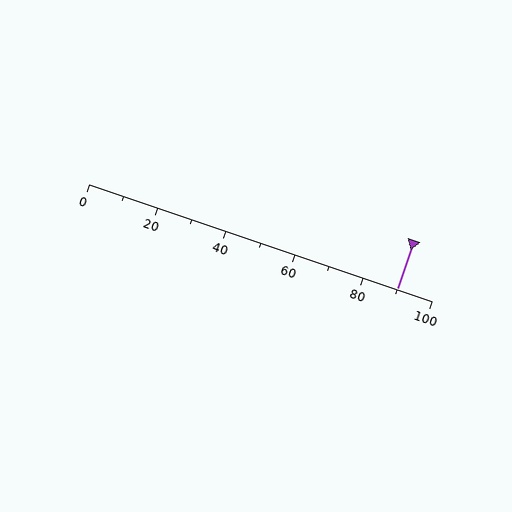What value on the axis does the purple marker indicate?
The marker indicates approximately 90.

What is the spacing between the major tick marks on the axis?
The major ticks are spaced 20 apart.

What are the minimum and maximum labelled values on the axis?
The axis runs from 0 to 100.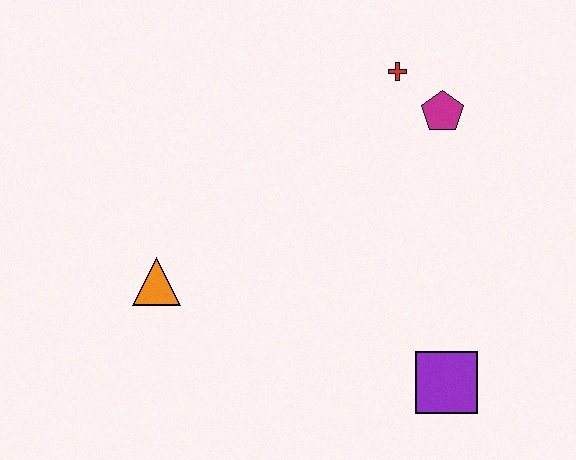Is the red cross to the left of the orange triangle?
No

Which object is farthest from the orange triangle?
The magenta pentagon is farthest from the orange triangle.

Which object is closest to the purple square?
The magenta pentagon is closest to the purple square.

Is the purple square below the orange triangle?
Yes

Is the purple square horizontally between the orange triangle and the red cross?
No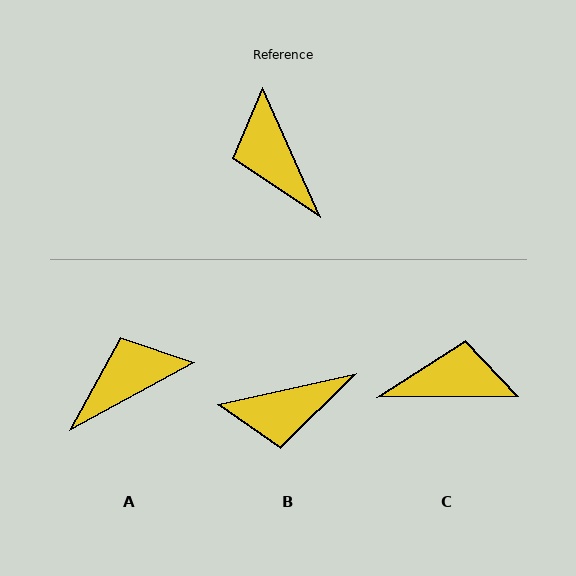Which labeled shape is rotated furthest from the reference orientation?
C, about 114 degrees away.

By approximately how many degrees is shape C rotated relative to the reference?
Approximately 114 degrees clockwise.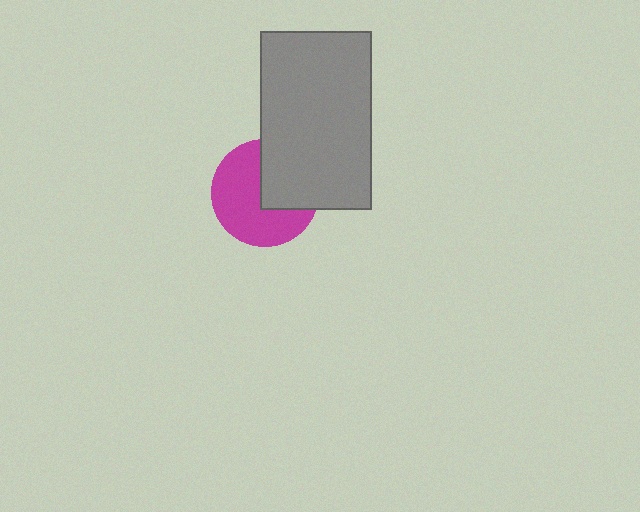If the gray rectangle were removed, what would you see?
You would see the complete magenta circle.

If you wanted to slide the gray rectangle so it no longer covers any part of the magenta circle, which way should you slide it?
Slide it toward the upper-right — that is the most direct way to separate the two shapes.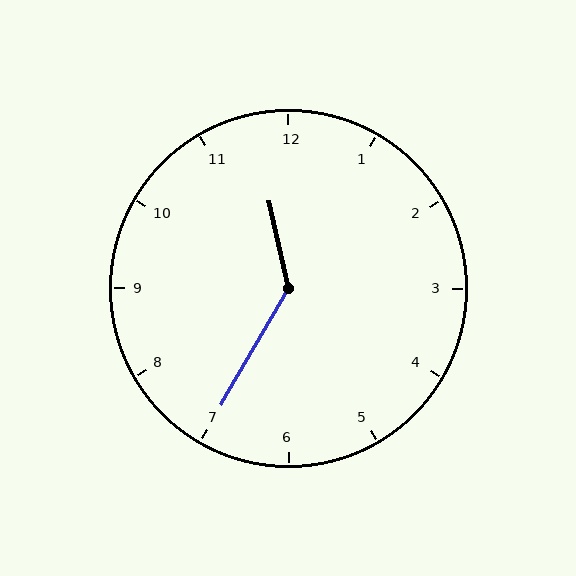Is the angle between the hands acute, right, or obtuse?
It is obtuse.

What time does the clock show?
11:35.